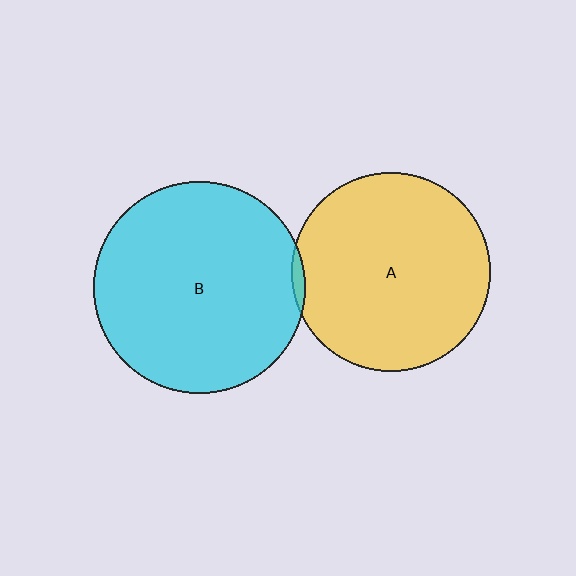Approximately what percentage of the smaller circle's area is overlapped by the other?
Approximately 5%.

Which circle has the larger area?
Circle B (cyan).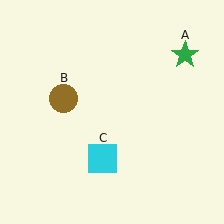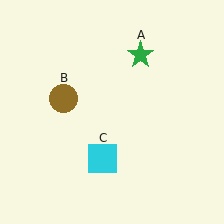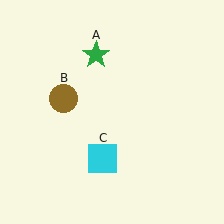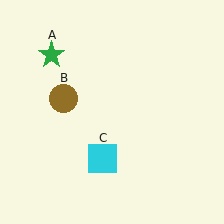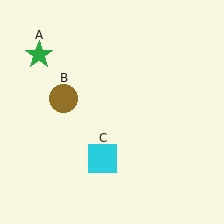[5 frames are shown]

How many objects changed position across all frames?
1 object changed position: green star (object A).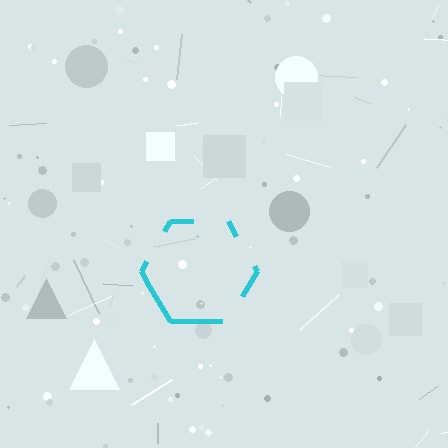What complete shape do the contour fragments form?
The contour fragments form a hexagon.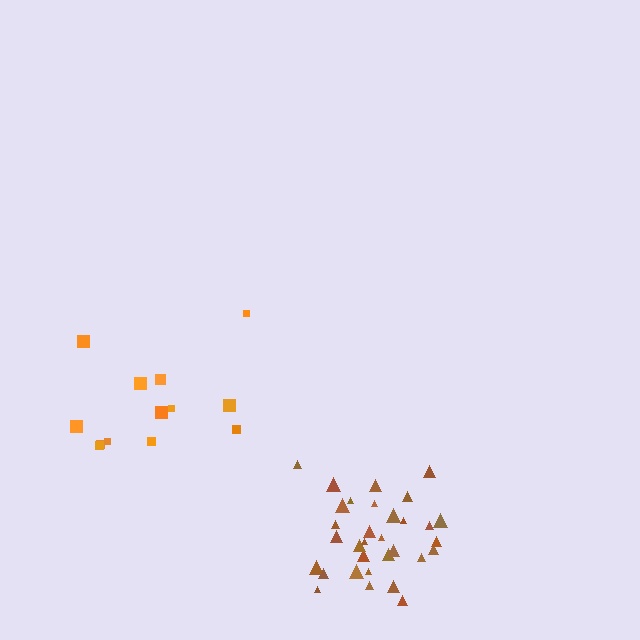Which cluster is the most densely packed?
Brown.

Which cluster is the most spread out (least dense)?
Orange.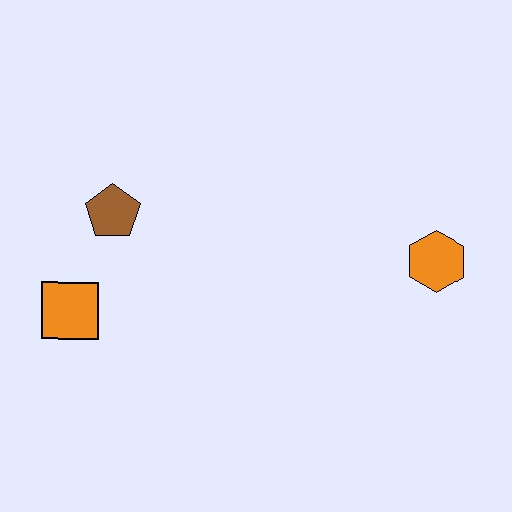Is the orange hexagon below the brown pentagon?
Yes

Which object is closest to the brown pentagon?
The orange square is closest to the brown pentagon.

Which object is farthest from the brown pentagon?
The orange hexagon is farthest from the brown pentagon.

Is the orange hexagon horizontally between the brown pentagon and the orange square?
No